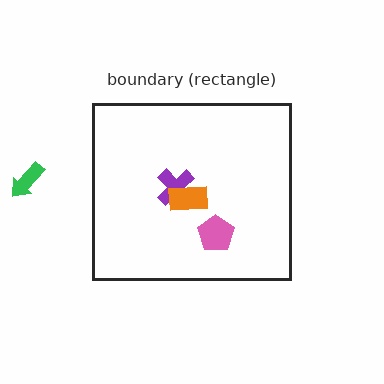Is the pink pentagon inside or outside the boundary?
Inside.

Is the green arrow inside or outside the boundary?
Outside.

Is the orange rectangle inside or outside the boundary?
Inside.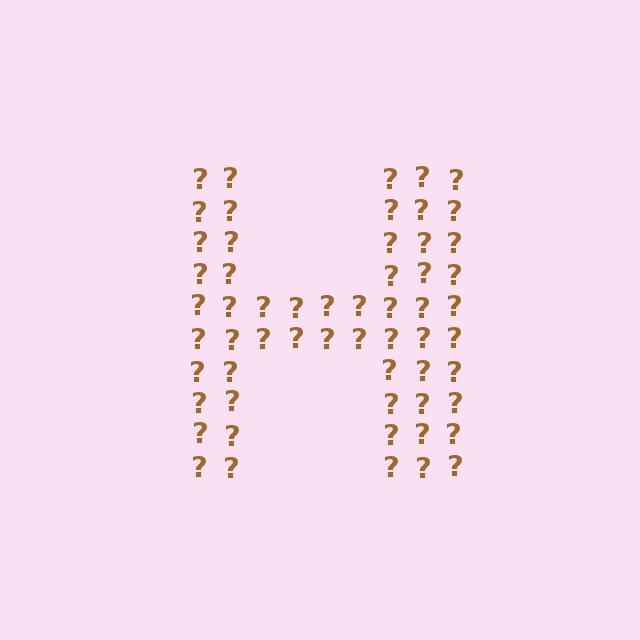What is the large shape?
The large shape is the letter H.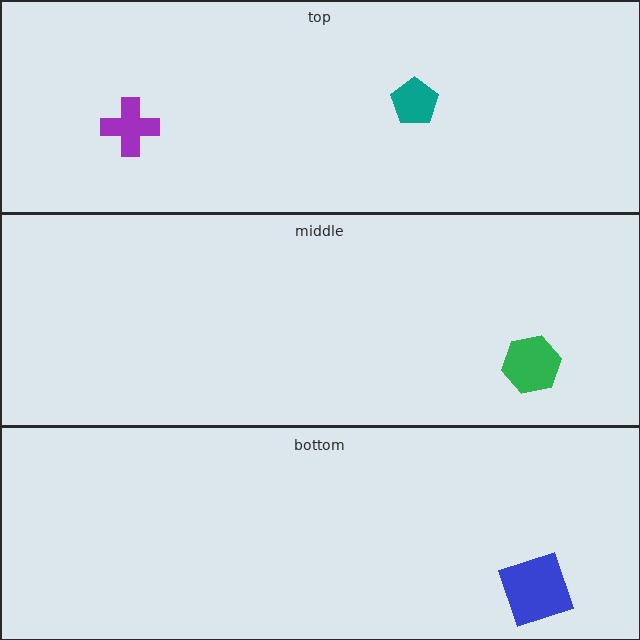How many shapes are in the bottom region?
1.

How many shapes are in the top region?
2.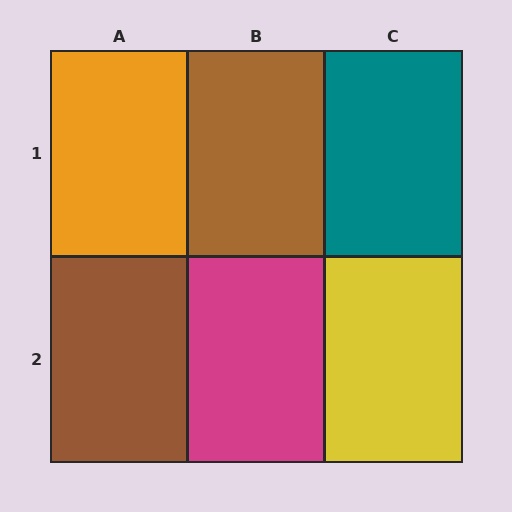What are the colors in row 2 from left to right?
Brown, magenta, yellow.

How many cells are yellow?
1 cell is yellow.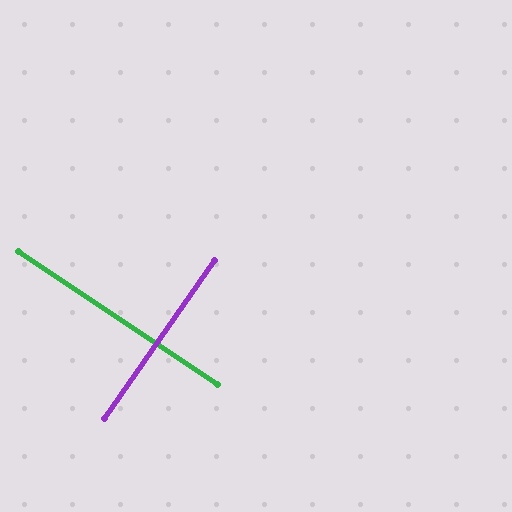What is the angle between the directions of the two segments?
Approximately 89 degrees.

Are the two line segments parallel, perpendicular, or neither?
Perpendicular — they meet at approximately 89°.